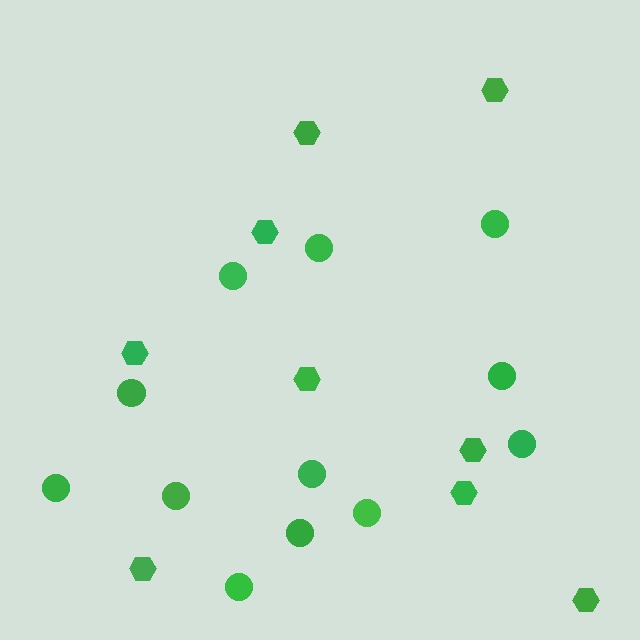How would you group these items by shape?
There are 2 groups: one group of hexagons (9) and one group of circles (12).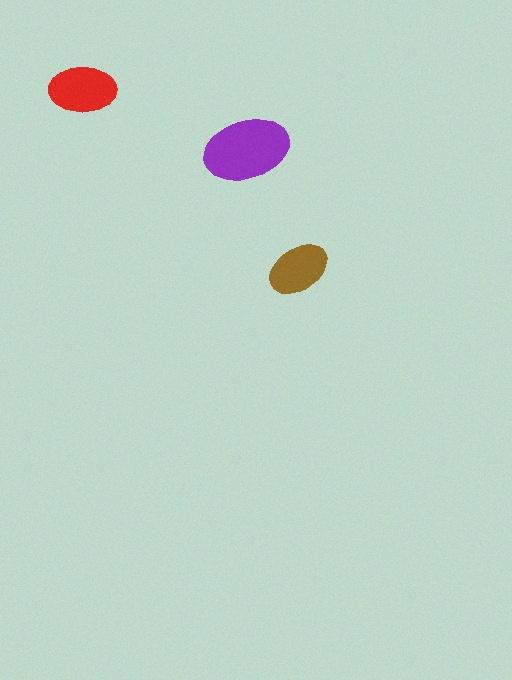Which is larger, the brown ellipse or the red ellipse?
The red one.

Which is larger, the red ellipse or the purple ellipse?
The purple one.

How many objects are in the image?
There are 3 objects in the image.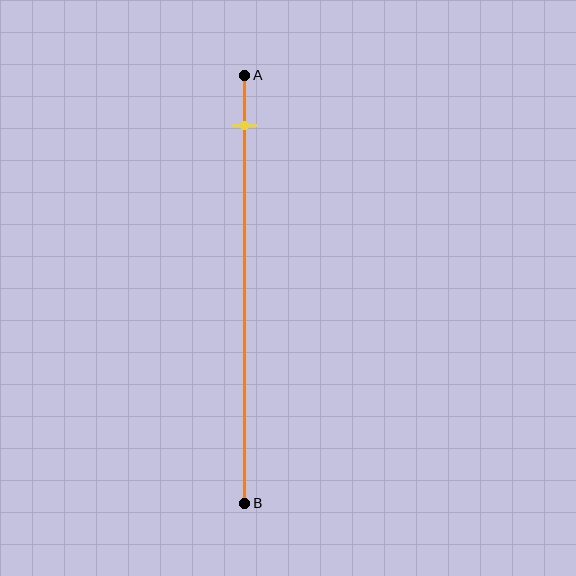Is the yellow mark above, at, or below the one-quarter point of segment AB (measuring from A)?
The yellow mark is above the one-quarter point of segment AB.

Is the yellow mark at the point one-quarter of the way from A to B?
No, the mark is at about 10% from A, not at the 25% one-quarter point.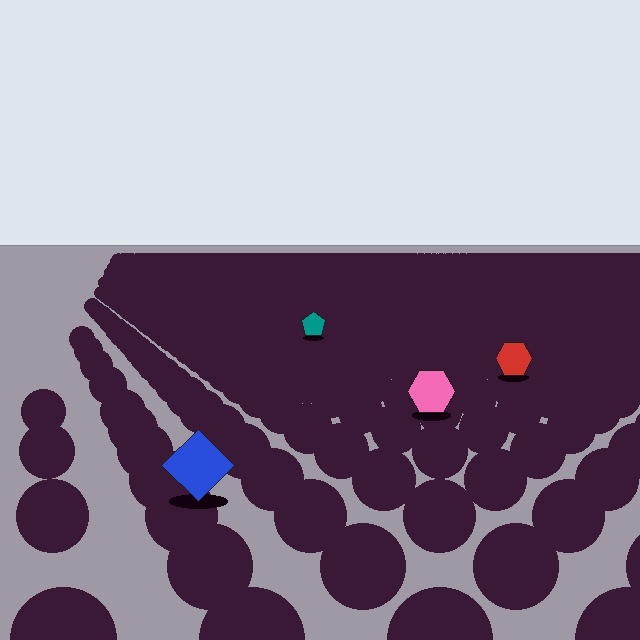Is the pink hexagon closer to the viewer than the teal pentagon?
Yes. The pink hexagon is closer — you can tell from the texture gradient: the ground texture is coarser near it.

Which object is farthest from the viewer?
The teal pentagon is farthest from the viewer. It appears smaller and the ground texture around it is denser.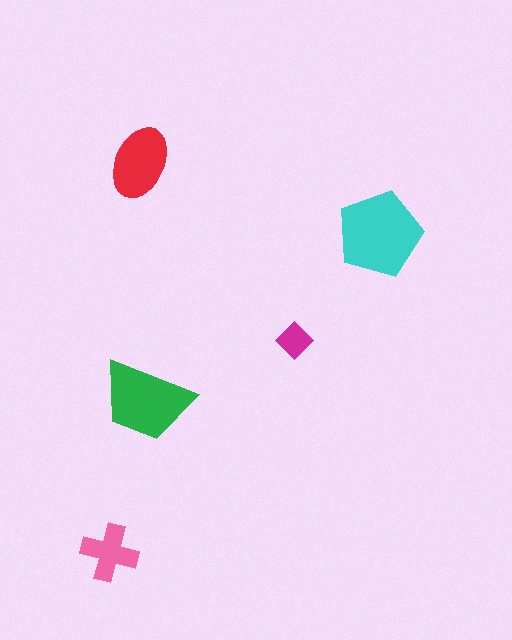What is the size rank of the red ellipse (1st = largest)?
3rd.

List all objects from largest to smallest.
The cyan pentagon, the green trapezoid, the red ellipse, the pink cross, the magenta diamond.